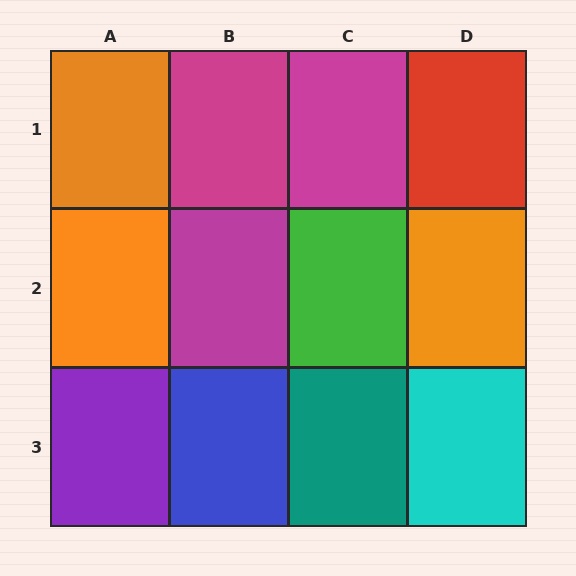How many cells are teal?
1 cell is teal.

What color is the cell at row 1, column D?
Red.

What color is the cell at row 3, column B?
Blue.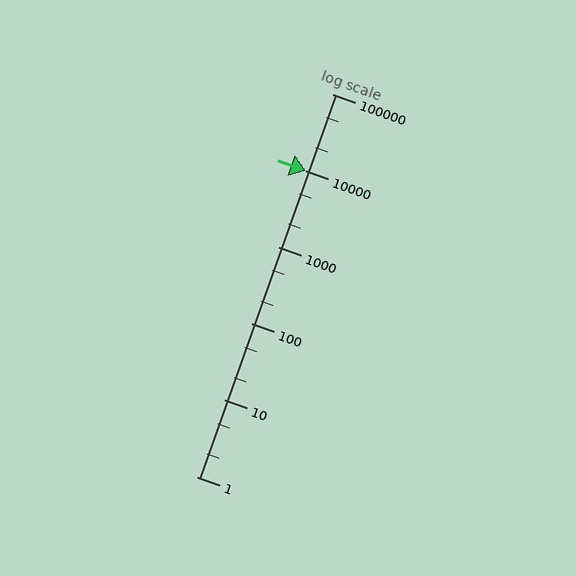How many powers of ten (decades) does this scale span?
The scale spans 5 decades, from 1 to 100000.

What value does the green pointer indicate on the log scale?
The pointer indicates approximately 10000.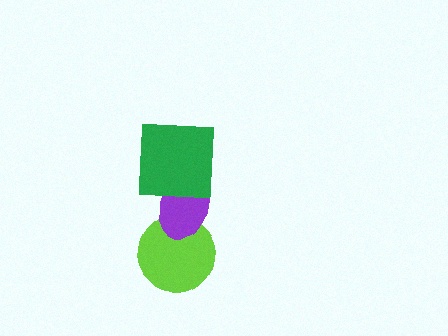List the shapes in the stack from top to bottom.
From top to bottom: the green square, the purple ellipse, the lime circle.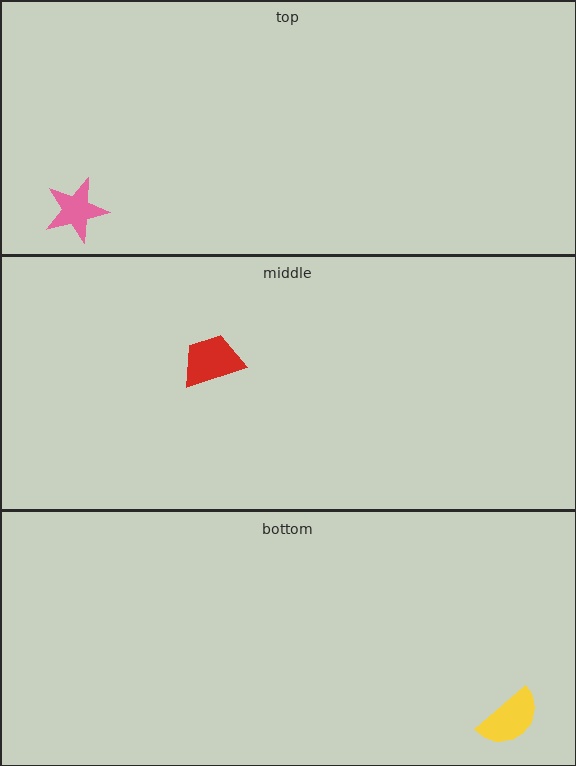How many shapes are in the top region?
1.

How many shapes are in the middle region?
1.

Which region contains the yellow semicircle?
The bottom region.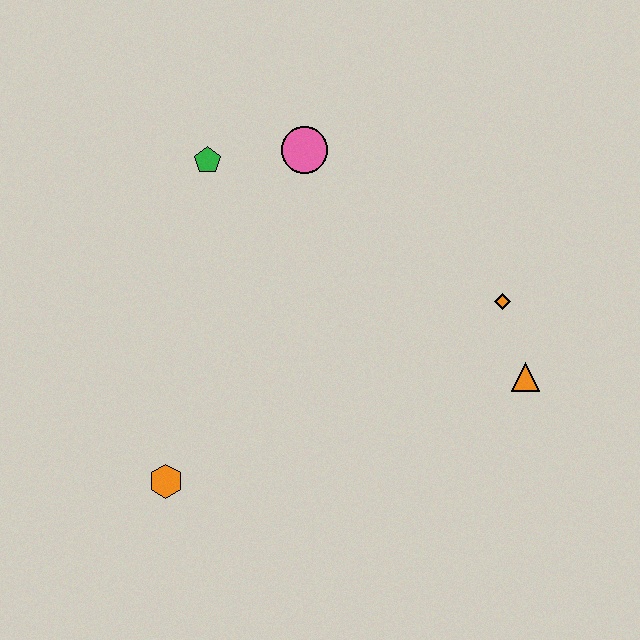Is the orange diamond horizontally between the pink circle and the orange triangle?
Yes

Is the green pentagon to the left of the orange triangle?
Yes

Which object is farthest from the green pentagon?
The orange triangle is farthest from the green pentagon.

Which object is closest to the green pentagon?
The pink circle is closest to the green pentagon.